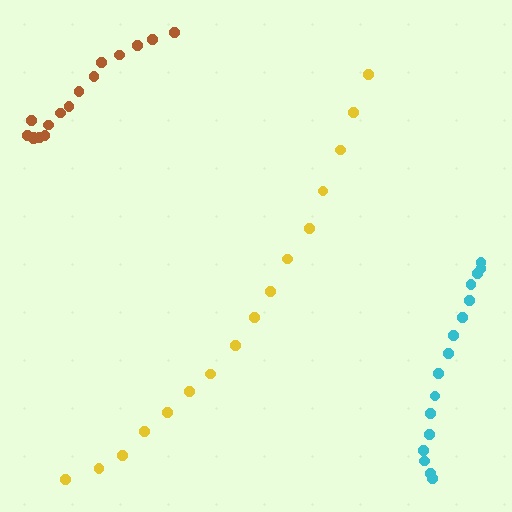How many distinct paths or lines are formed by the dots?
There are 3 distinct paths.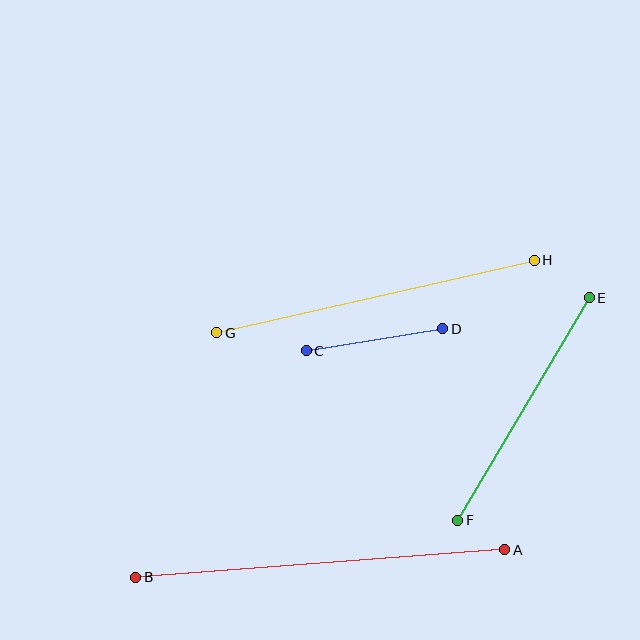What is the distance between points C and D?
The distance is approximately 138 pixels.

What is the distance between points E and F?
The distance is approximately 259 pixels.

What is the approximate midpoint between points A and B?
The midpoint is at approximately (320, 563) pixels.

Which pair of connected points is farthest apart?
Points A and B are farthest apart.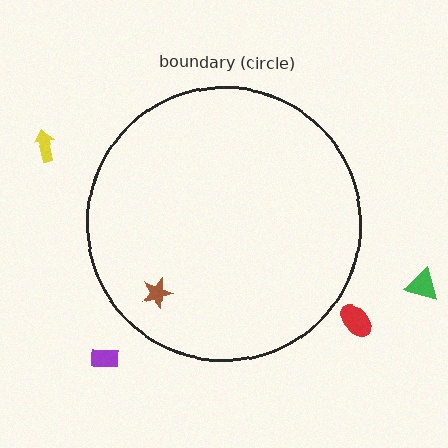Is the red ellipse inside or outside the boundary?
Outside.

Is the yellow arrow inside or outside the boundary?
Outside.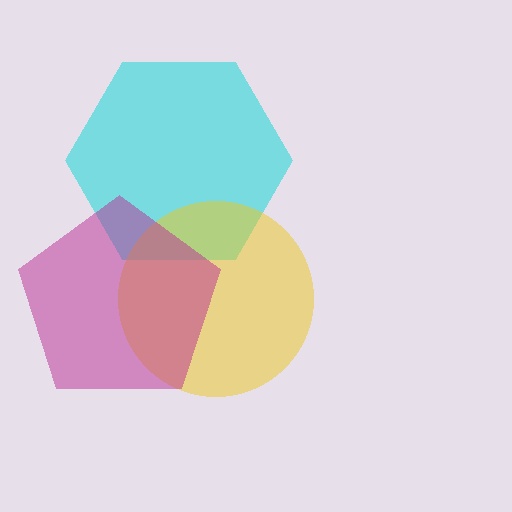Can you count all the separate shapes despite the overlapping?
Yes, there are 3 separate shapes.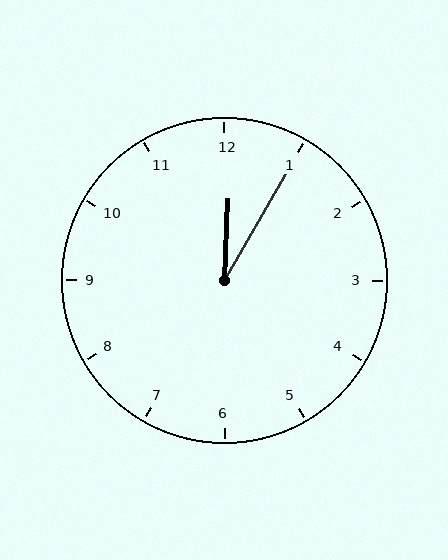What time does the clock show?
12:05.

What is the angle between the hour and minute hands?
Approximately 28 degrees.